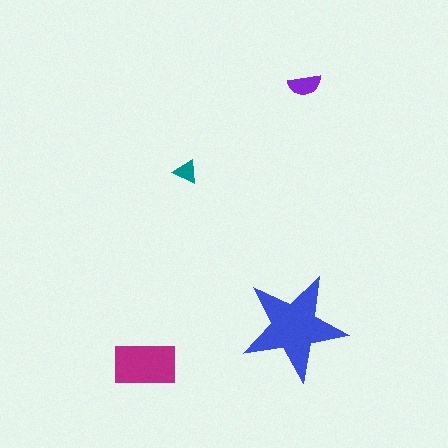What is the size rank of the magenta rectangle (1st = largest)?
2nd.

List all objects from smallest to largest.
The teal triangle, the purple semicircle, the magenta rectangle, the blue star.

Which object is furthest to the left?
The magenta rectangle is leftmost.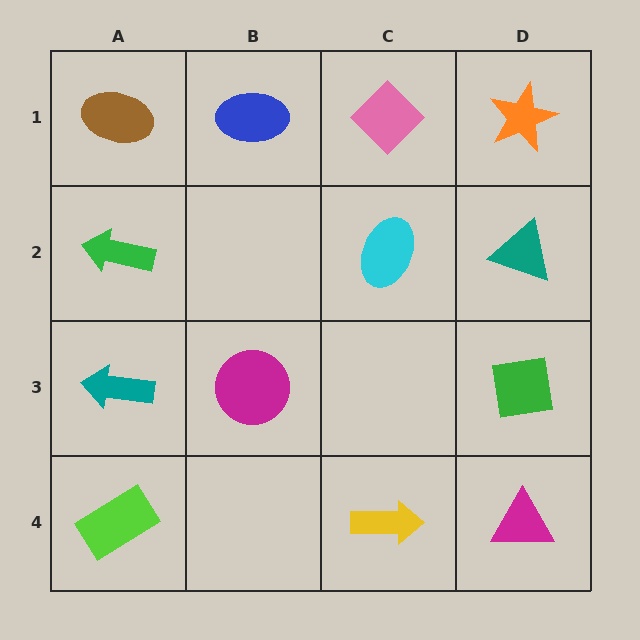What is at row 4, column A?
A lime rectangle.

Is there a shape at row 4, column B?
No, that cell is empty.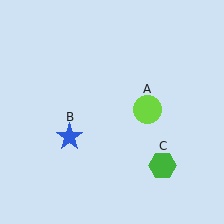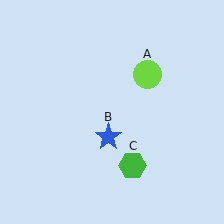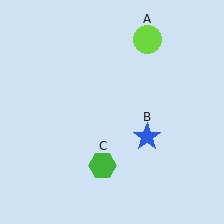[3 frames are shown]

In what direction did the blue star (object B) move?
The blue star (object B) moved right.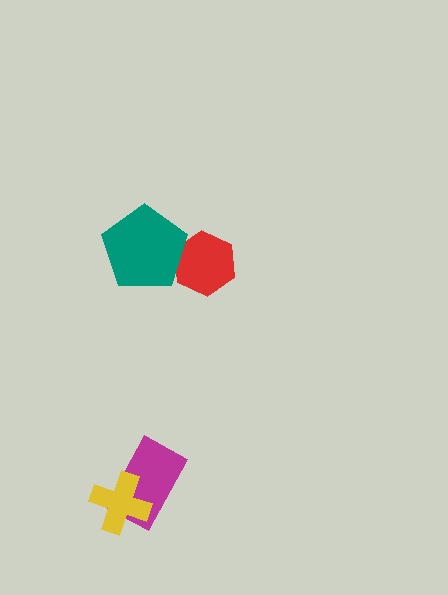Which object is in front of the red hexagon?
The teal pentagon is in front of the red hexagon.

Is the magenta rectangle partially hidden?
Yes, it is partially covered by another shape.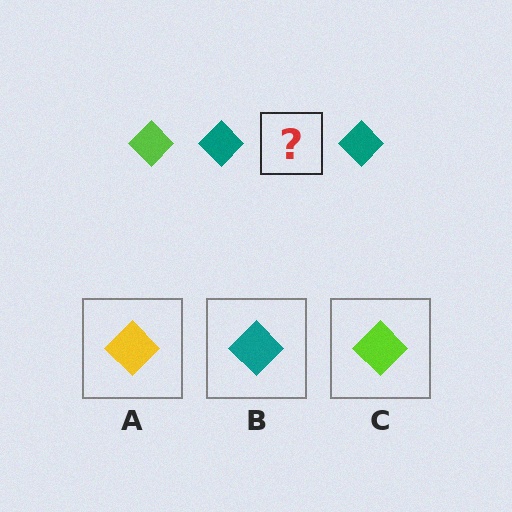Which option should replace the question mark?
Option C.